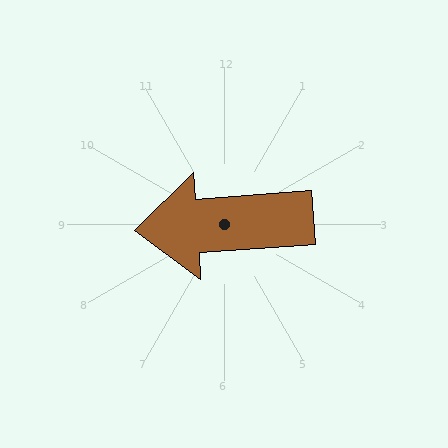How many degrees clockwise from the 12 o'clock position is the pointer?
Approximately 266 degrees.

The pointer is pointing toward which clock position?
Roughly 9 o'clock.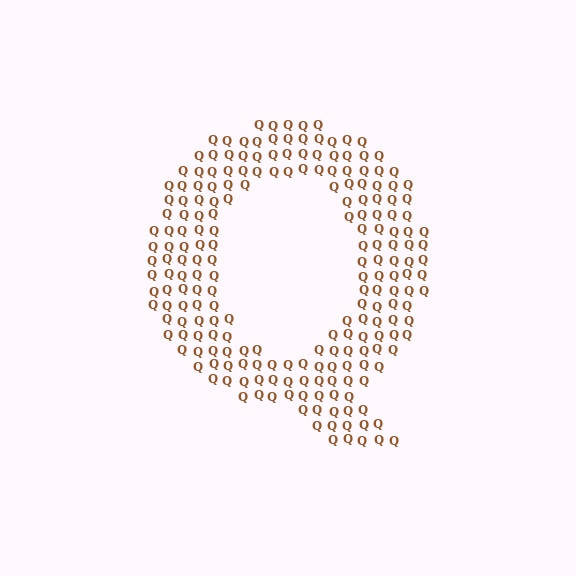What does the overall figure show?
The overall figure shows the letter Q.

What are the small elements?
The small elements are letter Q's.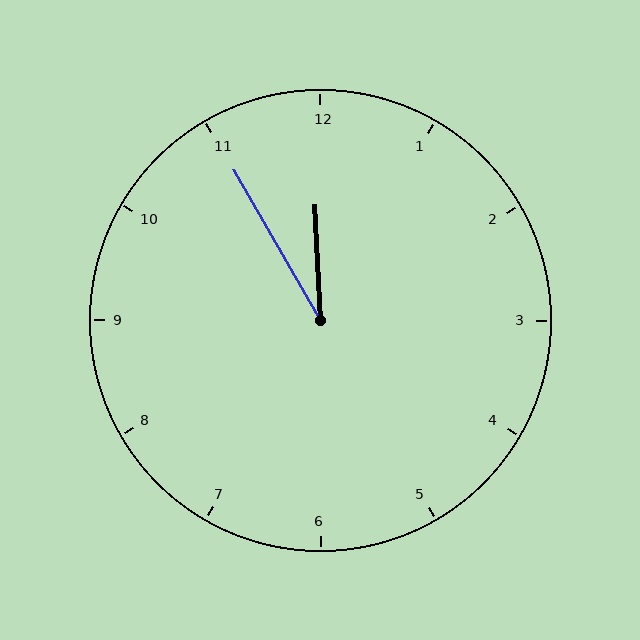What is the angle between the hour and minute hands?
Approximately 28 degrees.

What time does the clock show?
11:55.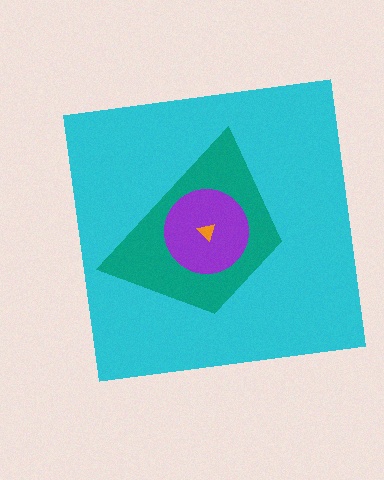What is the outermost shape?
The cyan square.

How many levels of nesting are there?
4.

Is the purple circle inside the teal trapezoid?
Yes.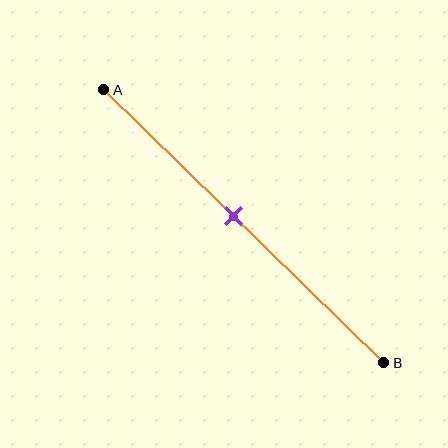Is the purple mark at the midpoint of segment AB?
No, the mark is at about 45% from A, not at the 50% midpoint.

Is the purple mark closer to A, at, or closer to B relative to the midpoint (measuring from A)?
The purple mark is closer to point A than the midpoint of segment AB.